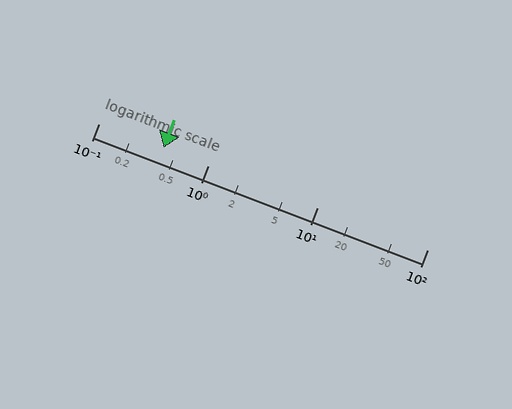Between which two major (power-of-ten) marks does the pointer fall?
The pointer is between 0.1 and 1.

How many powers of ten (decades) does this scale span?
The scale spans 3 decades, from 0.1 to 100.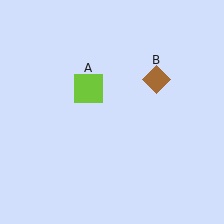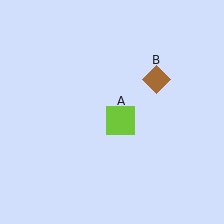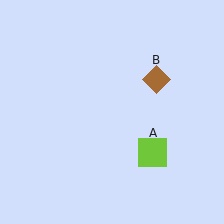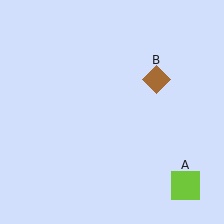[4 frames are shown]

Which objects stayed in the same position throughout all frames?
Brown diamond (object B) remained stationary.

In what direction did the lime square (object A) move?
The lime square (object A) moved down and to the right.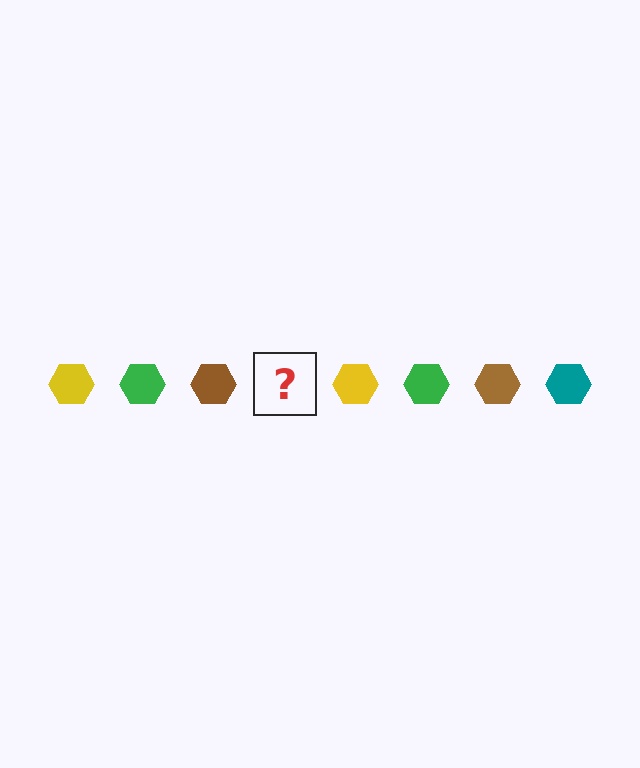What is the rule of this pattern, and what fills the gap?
The rule is that the pattern cycles through yellow, green, brown, teal hexagons. The gap should be filled with a teal hexagon.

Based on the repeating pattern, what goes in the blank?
The blank should be a teal hexagon.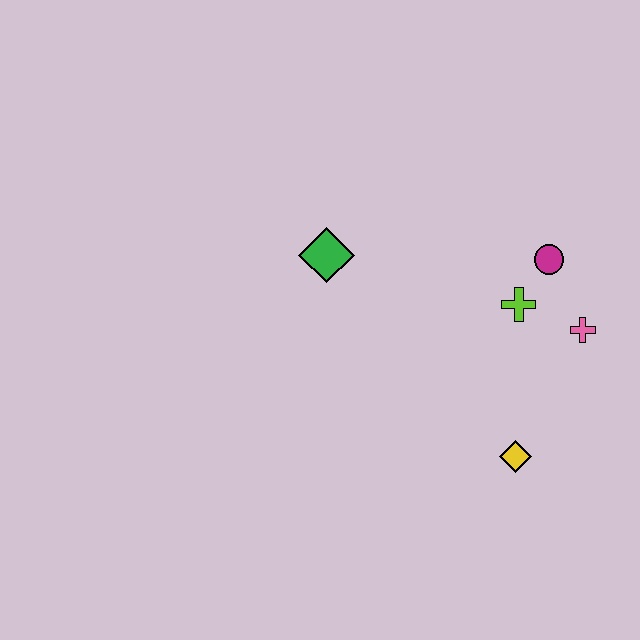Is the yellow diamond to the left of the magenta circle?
Yes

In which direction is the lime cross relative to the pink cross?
The lime cross is to the left of the pink cross.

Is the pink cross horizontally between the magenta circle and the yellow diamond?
No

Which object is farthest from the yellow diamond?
The green diamond is farthest from the yellow diamond.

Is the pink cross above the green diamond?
No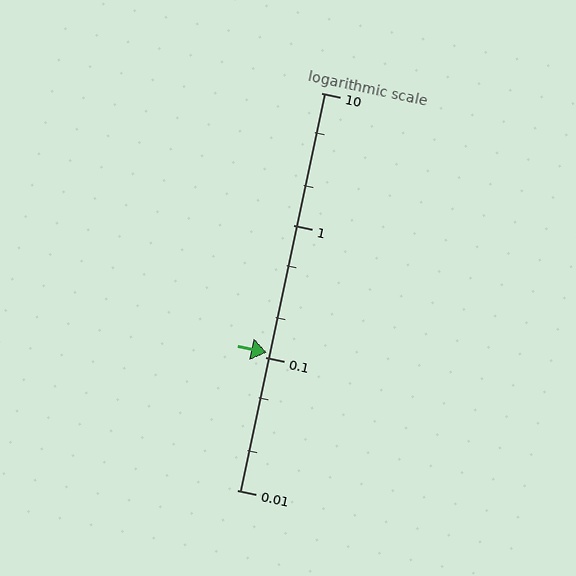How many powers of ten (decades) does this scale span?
The scale spans 3 decades, from 0.01 to 10.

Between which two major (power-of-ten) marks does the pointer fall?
The pointer is between 0.1 and 1.